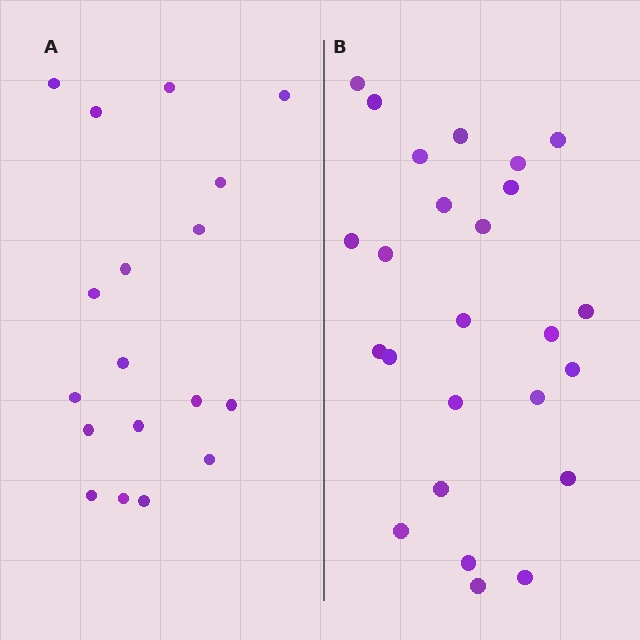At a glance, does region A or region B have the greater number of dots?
Region B (the right region) has more dots.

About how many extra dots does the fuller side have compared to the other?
Region B has roughly 8 or so more dots than region A.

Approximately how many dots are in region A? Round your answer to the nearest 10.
About 20 dots. (The exact count is 18, which rounds to 20.)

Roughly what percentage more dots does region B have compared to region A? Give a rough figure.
About 40% more.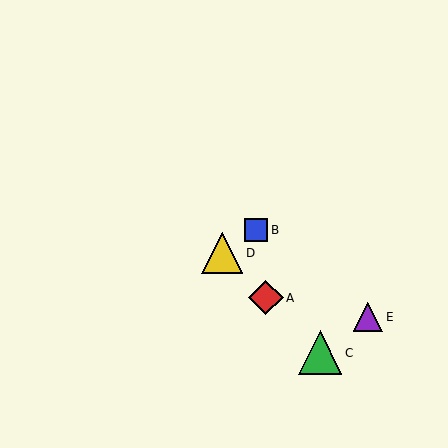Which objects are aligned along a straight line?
Objects A, C, D are aligned along a straight line.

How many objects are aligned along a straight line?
3 objects (A, C, D) are aligned along a straight line.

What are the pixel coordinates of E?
Object E is at (368, 317).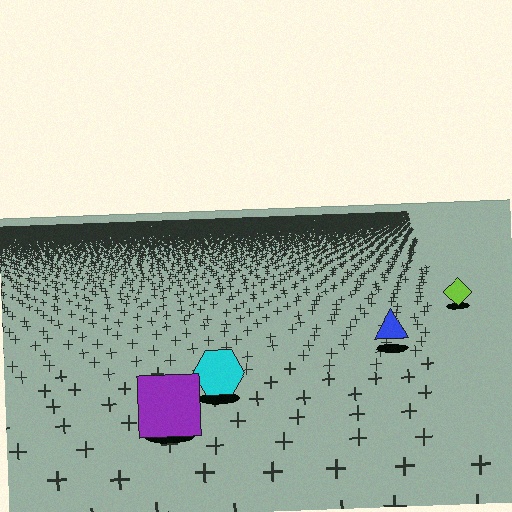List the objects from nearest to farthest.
From nearest to farthest: the purple square, the cyan hexagon, the blue triangle, the lime diamond.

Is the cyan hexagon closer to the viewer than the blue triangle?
Yes. The cyan hexagon is closer — you can tell from the texture gradient: the ground texture is coarser near it.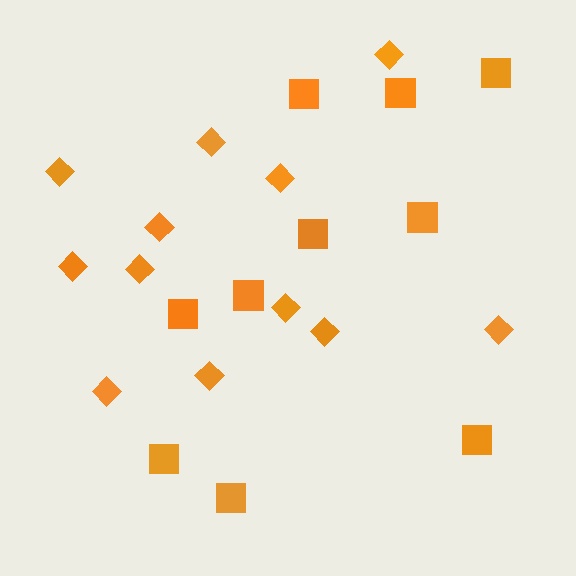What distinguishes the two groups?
There are 2 groups: one group of squares (10) and one group of diamonds (12).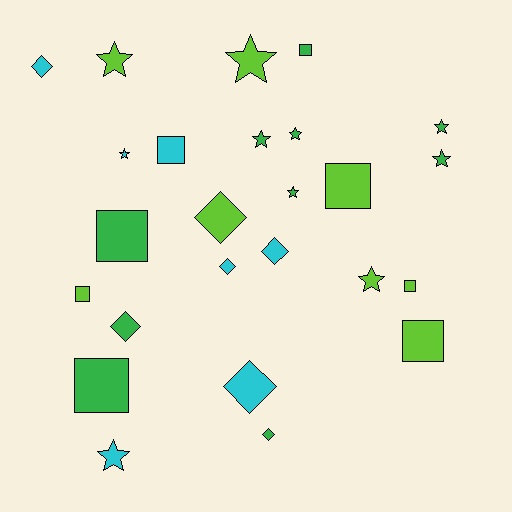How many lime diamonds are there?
There is 1 lime diamond.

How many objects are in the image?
There are 25 objects.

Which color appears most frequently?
Green, with 10 objects.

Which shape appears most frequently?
Star, with 10 objects.